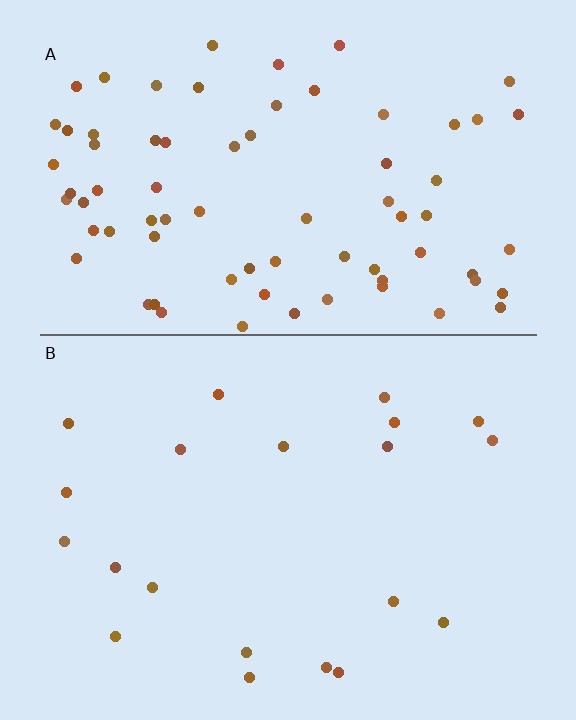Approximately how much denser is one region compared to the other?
Approximately 3.6× — region A over region B.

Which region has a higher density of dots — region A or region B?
A (the top).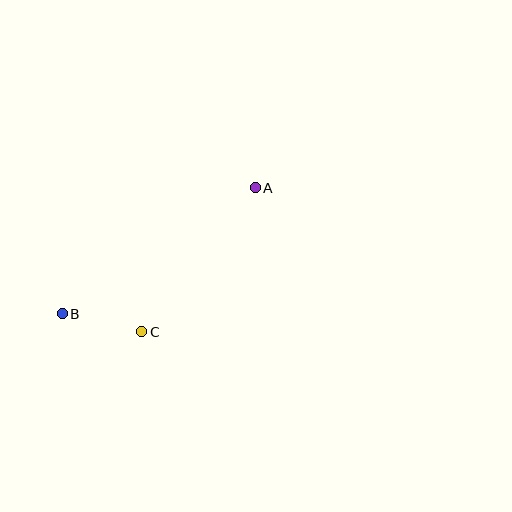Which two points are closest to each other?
Points B and C are closest to each other.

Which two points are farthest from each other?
Points A and B are farthest from each other.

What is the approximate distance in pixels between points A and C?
The distance between A and C is approximately 184 pixels.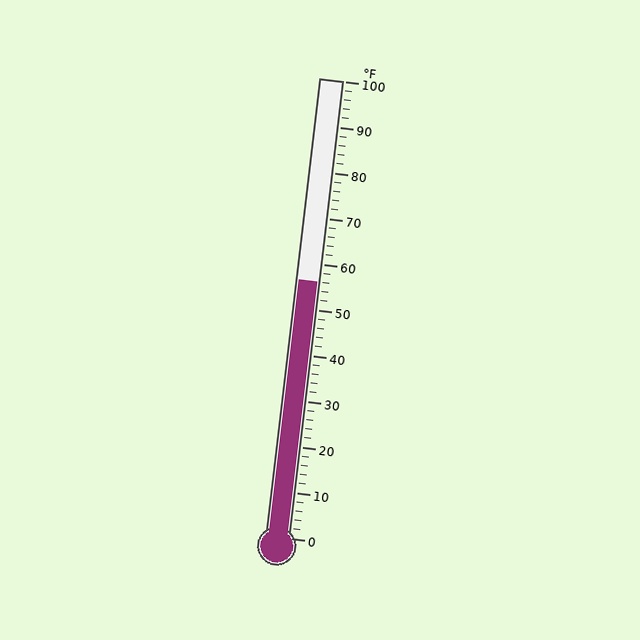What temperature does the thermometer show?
The thermometer shows approximately 56°F.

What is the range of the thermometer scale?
The thermometer scale ranges from 0°F to 100°F.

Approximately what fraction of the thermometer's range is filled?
The thermometer is filled to approximately 55% of its range.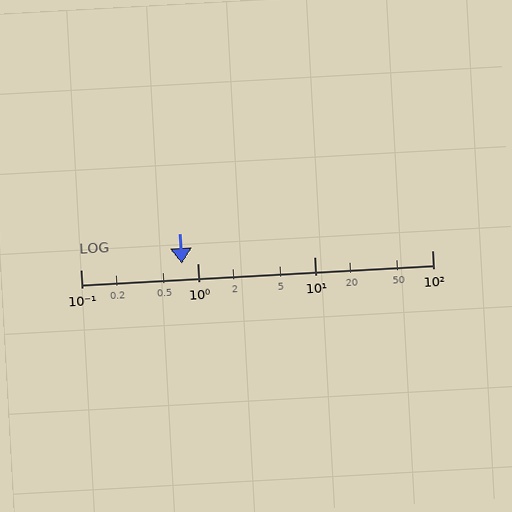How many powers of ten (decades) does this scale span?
The scale spans 3 decades, from 0.1 to 100.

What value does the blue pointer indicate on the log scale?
The pointer indicates approximately 0.74.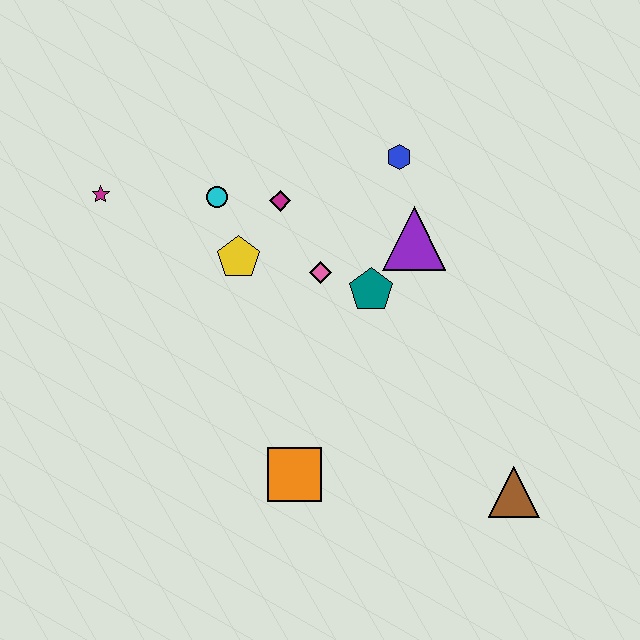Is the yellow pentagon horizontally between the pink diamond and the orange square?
No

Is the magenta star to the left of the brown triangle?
Yes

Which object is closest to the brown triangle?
The orange square is closest to the brown triangle.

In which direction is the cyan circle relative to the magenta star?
The cyan circle is to the right of the magenta star.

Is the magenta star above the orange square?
Yes